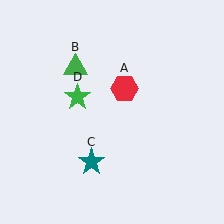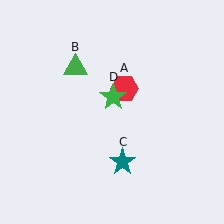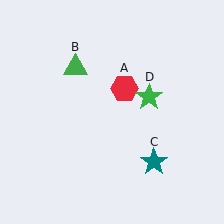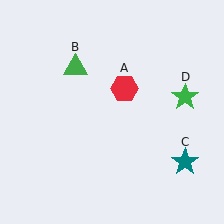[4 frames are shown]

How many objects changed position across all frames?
2 objects changed position: teal star (object C), green star (object D).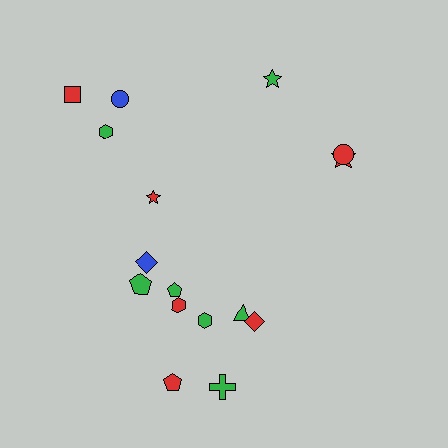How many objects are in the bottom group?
There are 8 objects.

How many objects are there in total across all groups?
There are 16 objects.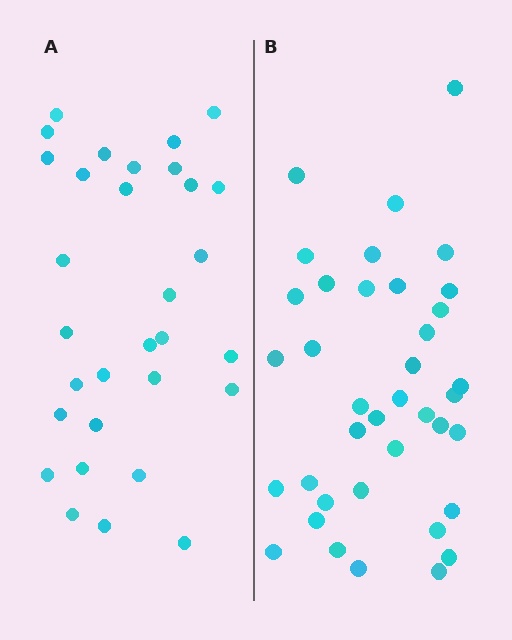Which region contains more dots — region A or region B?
Region B (the right region) has more dots.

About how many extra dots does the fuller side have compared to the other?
Region B has roughly 8 or so more dots than region A.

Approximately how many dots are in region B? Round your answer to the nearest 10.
About 40 dots. (The exact count is 38, which rounds to 40.)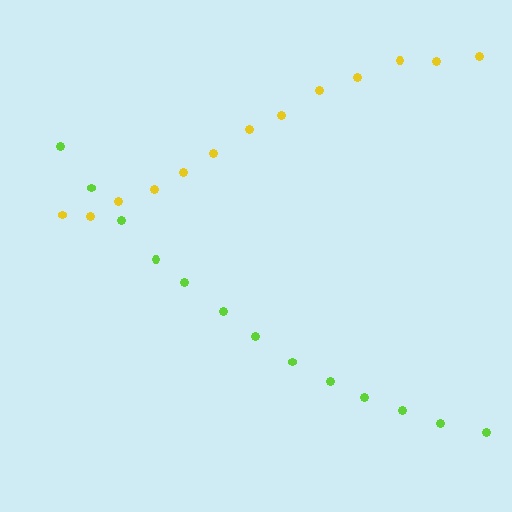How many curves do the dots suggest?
There are 2 distinct paths.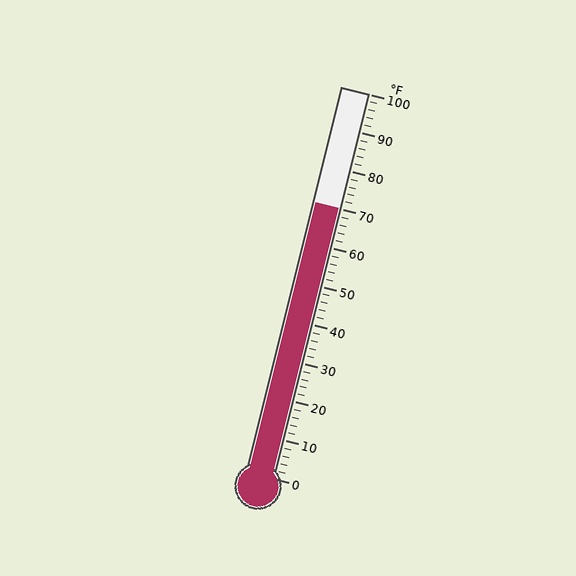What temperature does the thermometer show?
The thermometer shows approximately 70°F.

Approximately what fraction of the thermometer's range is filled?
The thermometer is filled to approximately 70% of its range.